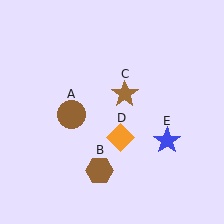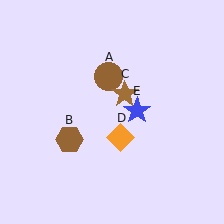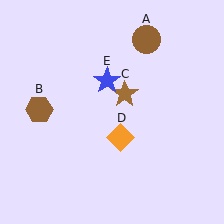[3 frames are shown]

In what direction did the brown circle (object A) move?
The brown circle (object A) moved up and to the right.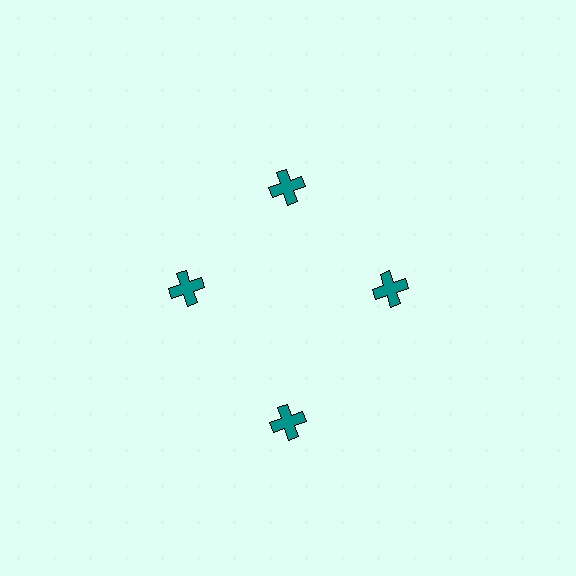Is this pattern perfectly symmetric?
No. The 4 teal crosses are arranged in a ring, but one element near the 6 o'clock position is pushed outward from the center, breaking the 4-fold rotational symmetry.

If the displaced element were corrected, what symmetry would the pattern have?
It would have 4-fold rotational symmetry — the pattern would map onto itself every 90 degrees.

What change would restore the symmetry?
The symmetry would be restored by moving it inward, back onto the ring so that all 4 crosses sit at equal angles and equal distance from the center.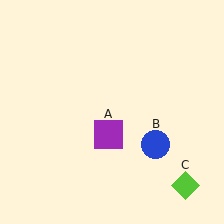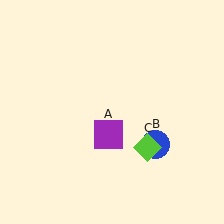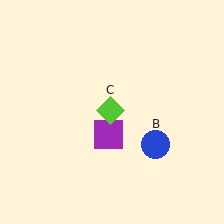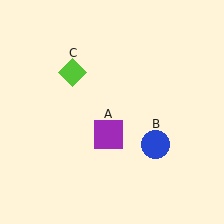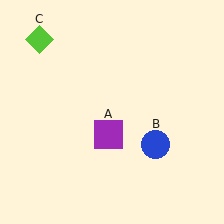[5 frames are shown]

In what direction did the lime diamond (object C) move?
The lime diamond (object C) moved up and to the left.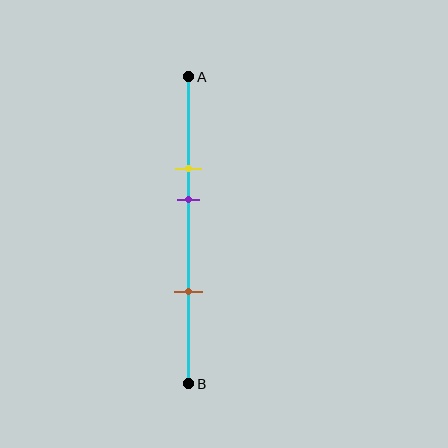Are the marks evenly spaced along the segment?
No, the marks are not evenly spaced.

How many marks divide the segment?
There are 3 marks dividing the segment.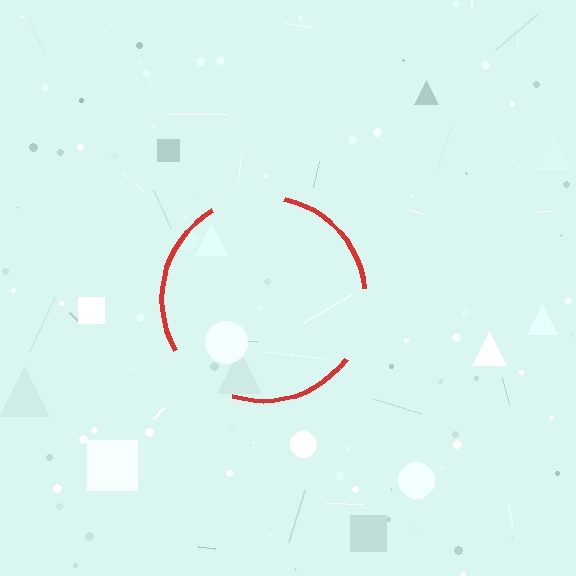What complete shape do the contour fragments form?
The contour fragments form a circle.